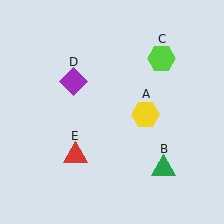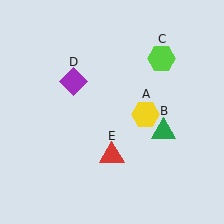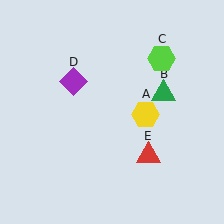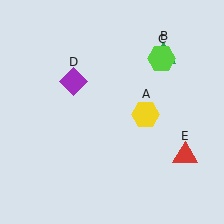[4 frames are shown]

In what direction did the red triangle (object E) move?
The red triangle (object E) moved right.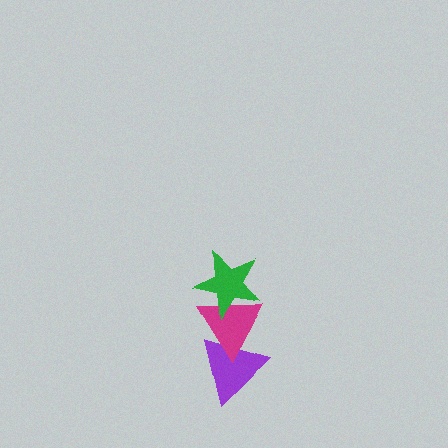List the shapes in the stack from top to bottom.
From top to bottom: the green star, the magenta triangle, the purple triangle.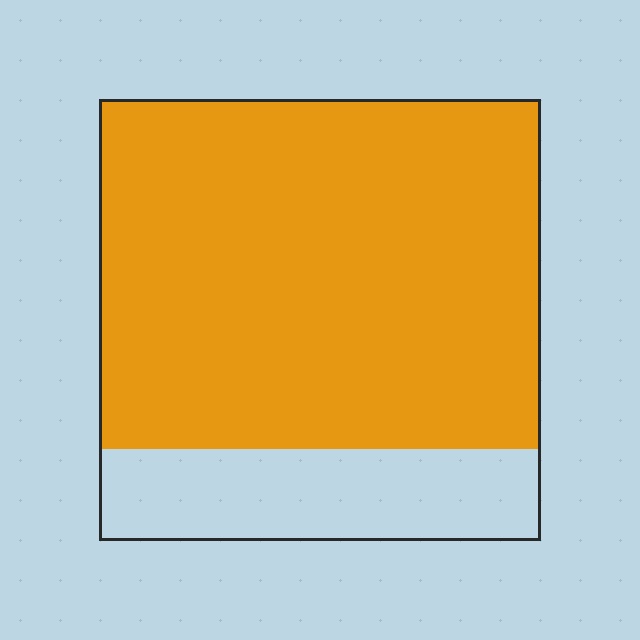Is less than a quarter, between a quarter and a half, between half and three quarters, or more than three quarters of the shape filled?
More than three quarters.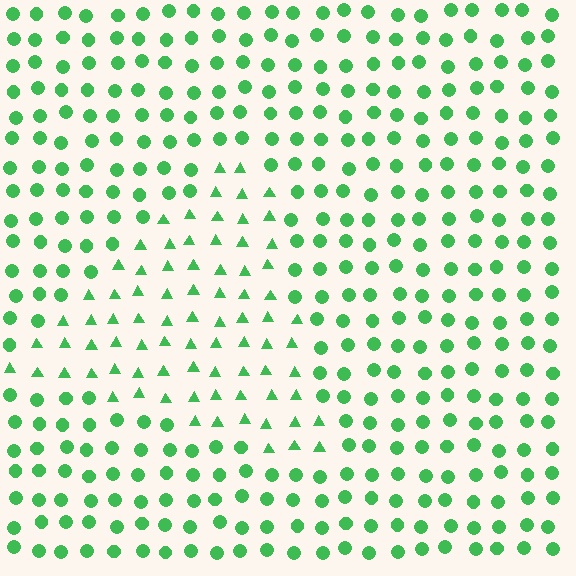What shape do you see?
I see a triangle.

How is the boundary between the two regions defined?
The boundary is defined by a change in element shape: triangles inside vs. circles outside. All elements share the same color and spacing.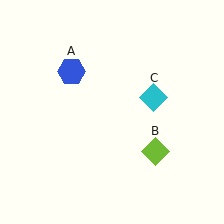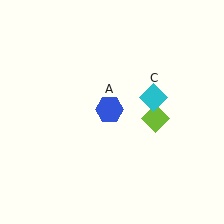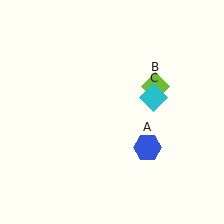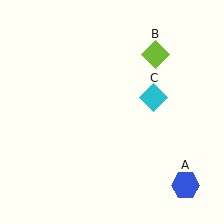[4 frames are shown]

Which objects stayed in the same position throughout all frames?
Cyan diamond (object C) remained stationary.